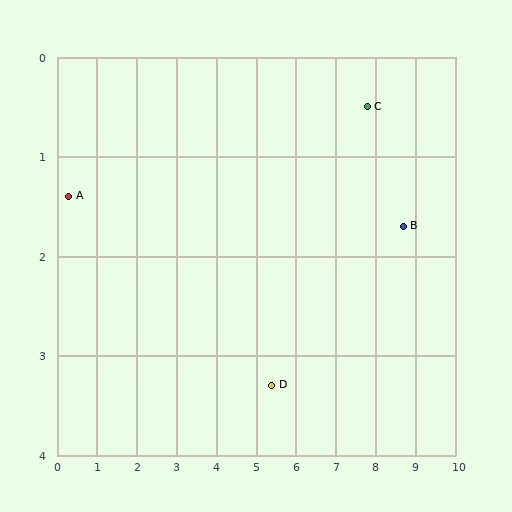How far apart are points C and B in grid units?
Points C and B are about 1.5 grid units apart.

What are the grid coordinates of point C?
Point C is at approximately (7.8, 0.5).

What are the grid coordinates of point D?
Point D is at approximately (5.4, 3.3).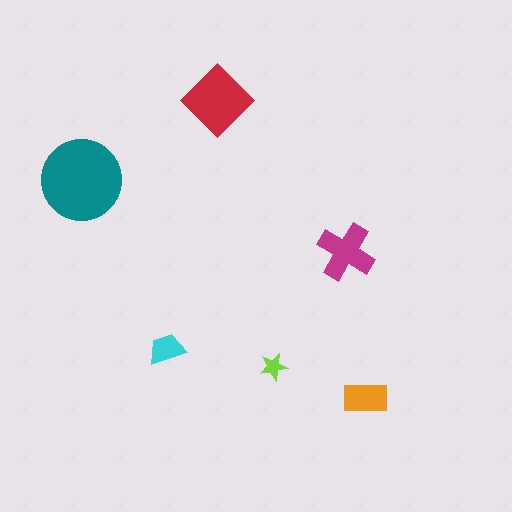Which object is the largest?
The teal circle.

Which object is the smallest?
The lime star.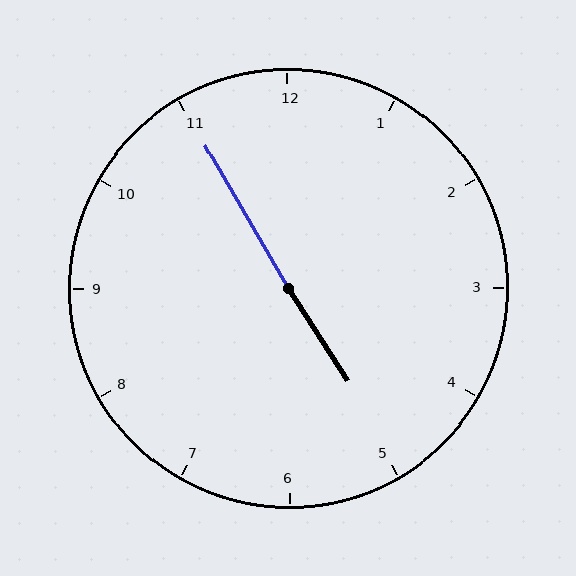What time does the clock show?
4:55.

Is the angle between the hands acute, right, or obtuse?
It is obtuse.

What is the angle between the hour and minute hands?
Approximately 178 degrees.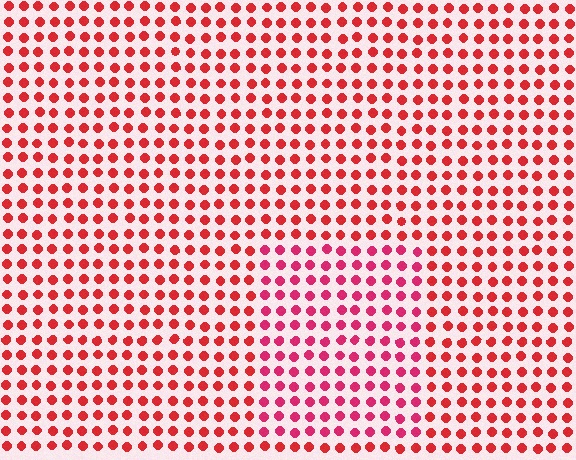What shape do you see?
I see a rectangle.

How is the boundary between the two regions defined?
The boundary is defined purely by a slight shift in hue (about 21 degrees). Spacing, size, and orientation are identical on both sides.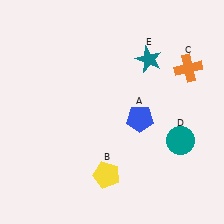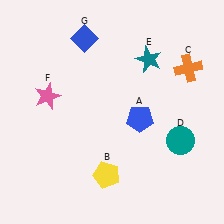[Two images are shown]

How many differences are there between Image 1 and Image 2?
There are 2 differences between the two images.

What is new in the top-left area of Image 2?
A pink star (F) was added in the top-left area of Image 2.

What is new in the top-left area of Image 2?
A blue diamond (G) was added in the top-left area of Image 2.